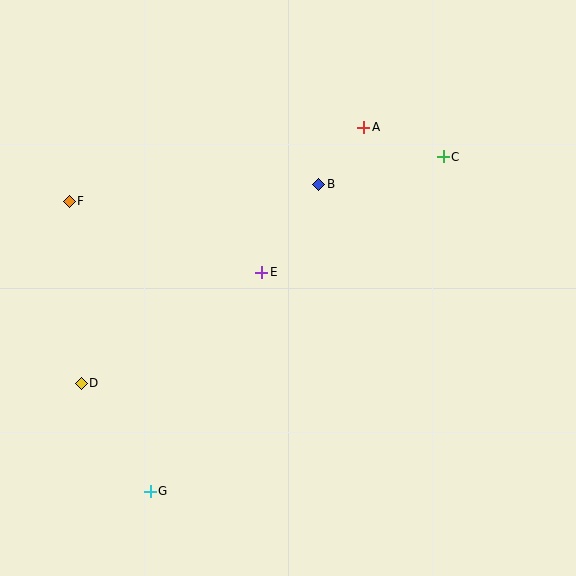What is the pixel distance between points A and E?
The distance between A and E is 177 pixels.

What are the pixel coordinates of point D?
Point D is at (81, 383).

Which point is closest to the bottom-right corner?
Point G is closest to the bottom-right corner.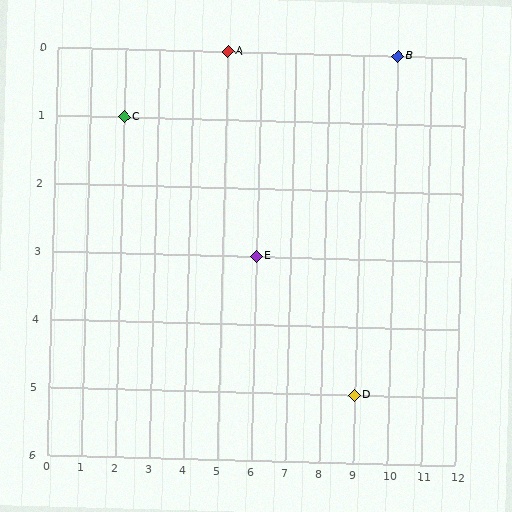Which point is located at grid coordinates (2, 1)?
Point C is at (2, 1).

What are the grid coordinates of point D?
Point D is at grid coordinates (9, 5).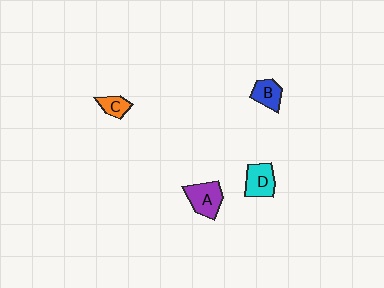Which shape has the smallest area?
Shape C (orange).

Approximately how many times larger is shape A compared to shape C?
Approximately 1.8 times.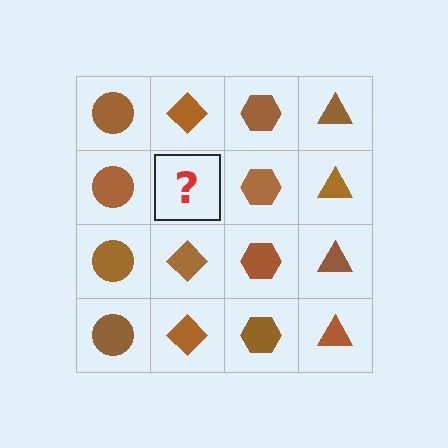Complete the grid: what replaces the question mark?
The question mark should be replaced with a brown diamond.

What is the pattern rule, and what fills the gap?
The rule is that each column has a consistent shape. The gap should be filled with a brown diamond.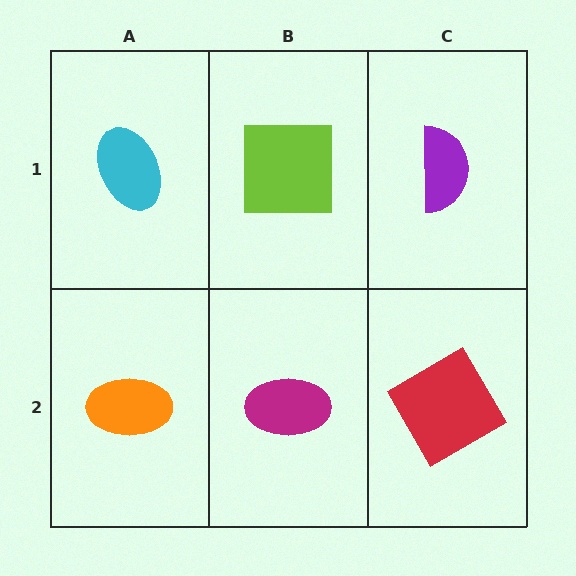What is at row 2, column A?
An orange ellipse.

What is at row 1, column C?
A purple semicircle.